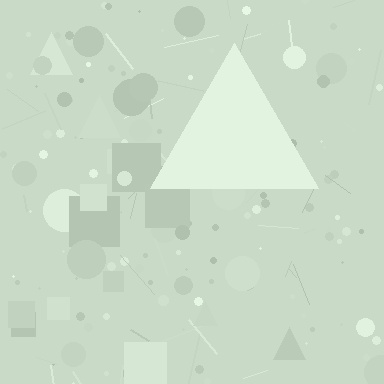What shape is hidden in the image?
A triangle is hidden in the image.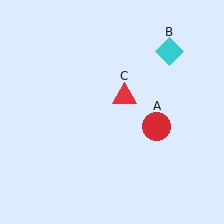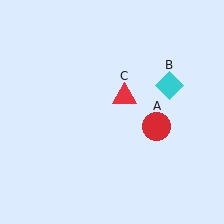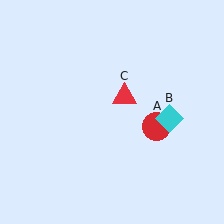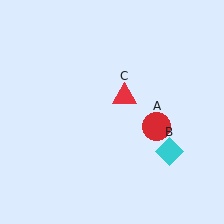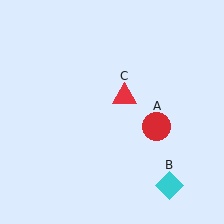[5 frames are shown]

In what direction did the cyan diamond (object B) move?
The cyan diamond (object B) moved down.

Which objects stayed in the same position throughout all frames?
Red circle (object A) and red triangle (object C) remained stationary.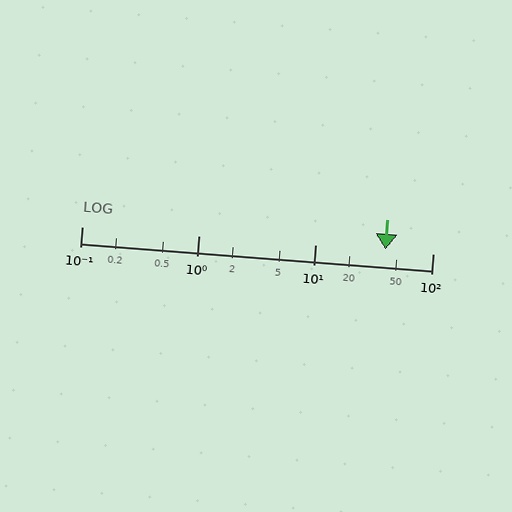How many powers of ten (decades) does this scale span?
The scale spans 3 decades, from 0.1 to 100.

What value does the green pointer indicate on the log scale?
The pointer indicates approximately 39.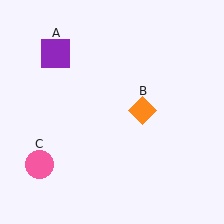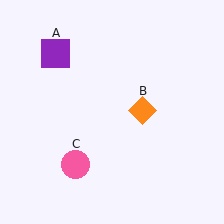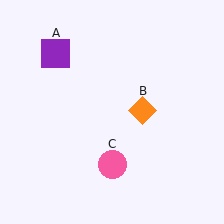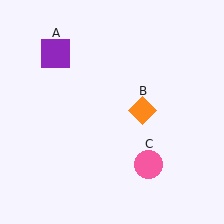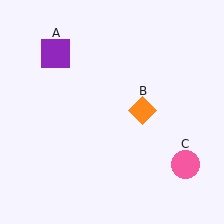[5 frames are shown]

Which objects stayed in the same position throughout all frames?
Purple square (object A) and orange diamond (object B) remained stationary.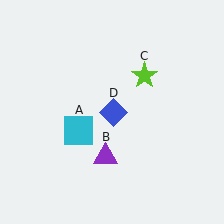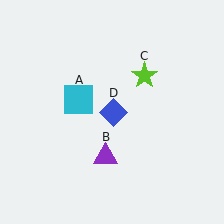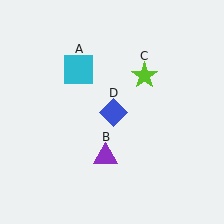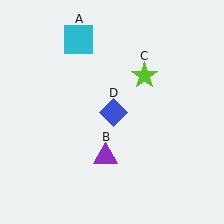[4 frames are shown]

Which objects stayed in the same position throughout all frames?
Purple triangle (object B) and lime star (object C) and blue diamond (object D) remained stationary.